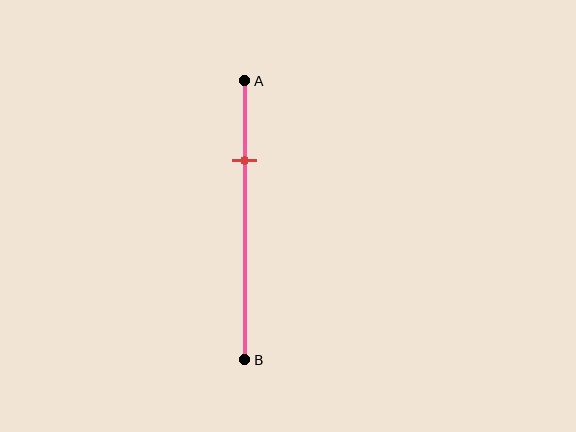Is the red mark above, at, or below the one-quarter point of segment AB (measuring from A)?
The red mark is below the one-quarter point of segment AB.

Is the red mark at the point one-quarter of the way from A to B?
No, the mark is at about 30% from A, not at the 25% one-quarter point.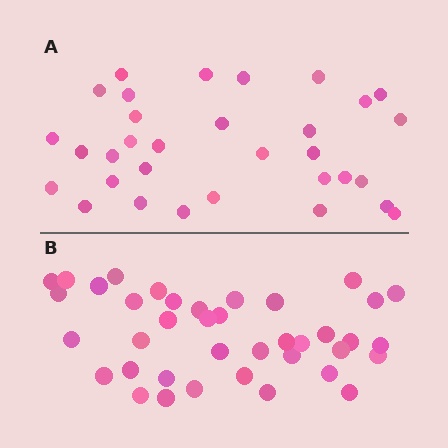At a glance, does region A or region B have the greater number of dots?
Region B (the bottom region) has more dots.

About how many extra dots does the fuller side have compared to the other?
Region B has roughly 8 or so more dots than region A.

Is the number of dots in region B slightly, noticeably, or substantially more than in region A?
Region B has only slightly more — the two regions are fairly close. The ratio is roughly 1.2 to 1.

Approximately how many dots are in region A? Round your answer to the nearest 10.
About 30 dots. (The exact count is 32, which rounds to 30.)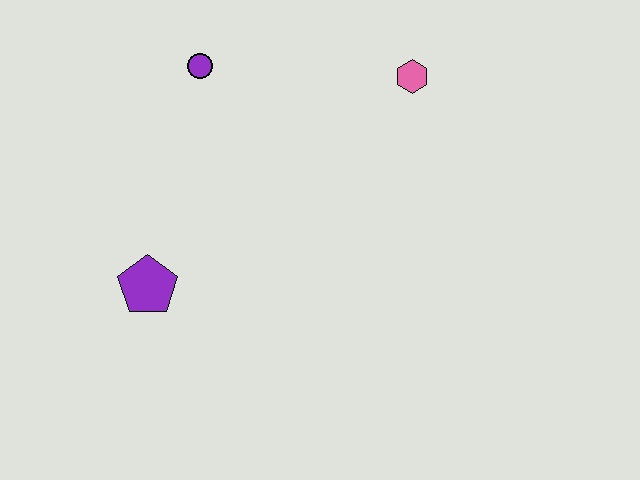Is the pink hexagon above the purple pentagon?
Yes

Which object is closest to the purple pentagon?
The purple circle is closest to the purple pentagon.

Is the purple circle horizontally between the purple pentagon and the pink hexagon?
Yes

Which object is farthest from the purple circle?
The purple pentagon is farthest from the purple circle.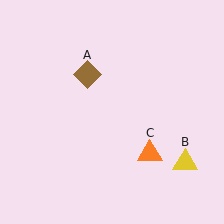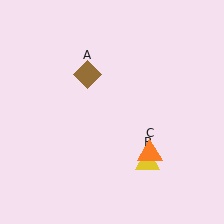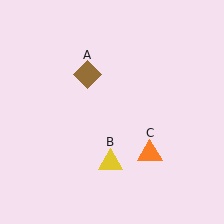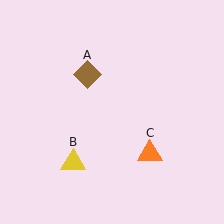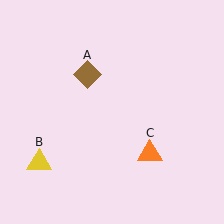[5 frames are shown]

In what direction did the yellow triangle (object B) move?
The yellow triangle (object B) moved left.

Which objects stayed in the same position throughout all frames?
Brown diamond (object A) and orange triangle (object C) remained stationary.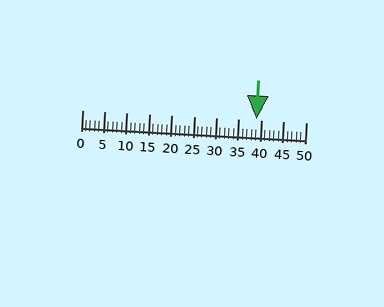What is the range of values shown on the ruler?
The ruler shows values from 0 to 50.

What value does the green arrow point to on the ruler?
The green arrow points to approximately 39.